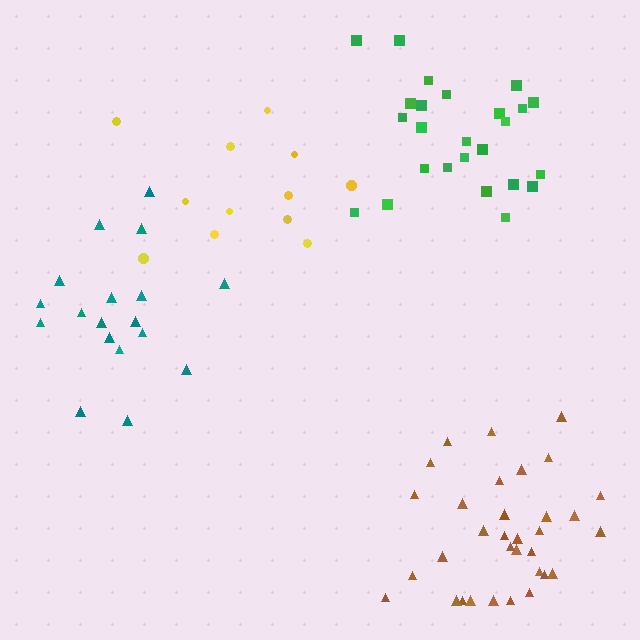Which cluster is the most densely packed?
Brown.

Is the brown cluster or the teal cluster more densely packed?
Brown.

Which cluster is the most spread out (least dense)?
Yellow.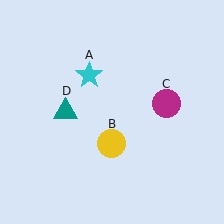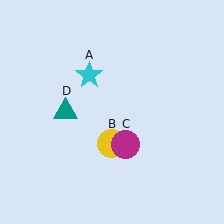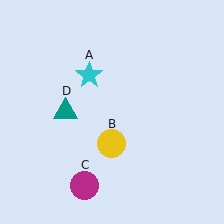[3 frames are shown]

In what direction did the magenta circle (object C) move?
The magenta circle (object C) moved down and to the left.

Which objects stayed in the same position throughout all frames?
Cyan star (object A) and yellow circle (object B) and teal triangle (object D) remained stationary.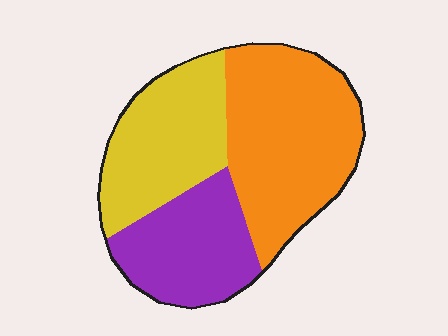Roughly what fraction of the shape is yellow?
Yellow covers about 30% of the shape.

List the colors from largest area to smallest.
From largest to smallest: orange, yellow, purple.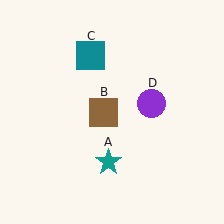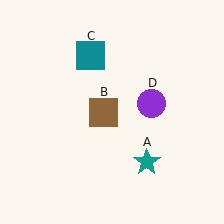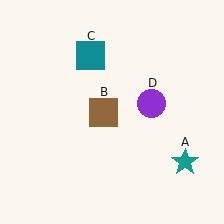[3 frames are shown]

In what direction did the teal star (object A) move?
The teal star (object A) moved right.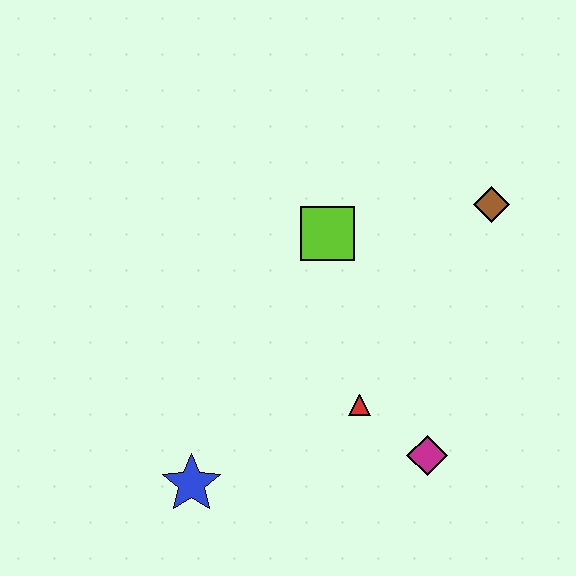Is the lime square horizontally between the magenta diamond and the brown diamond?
No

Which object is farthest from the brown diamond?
The blue star is farthest from the brown diamond.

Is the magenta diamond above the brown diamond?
No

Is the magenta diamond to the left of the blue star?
No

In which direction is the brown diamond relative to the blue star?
The brown diamond is to the right of the blue star.